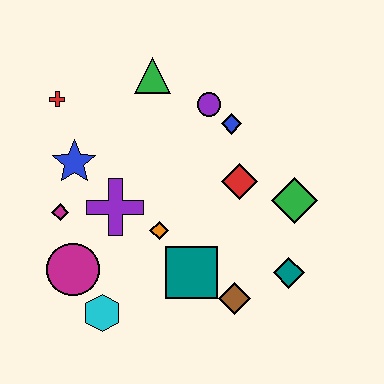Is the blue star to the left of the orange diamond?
Yes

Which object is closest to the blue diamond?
The purple circle is closest to the blue diamond.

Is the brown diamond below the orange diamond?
Yes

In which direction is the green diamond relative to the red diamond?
The green diamond is to the right of the red diamond.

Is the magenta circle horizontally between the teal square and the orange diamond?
No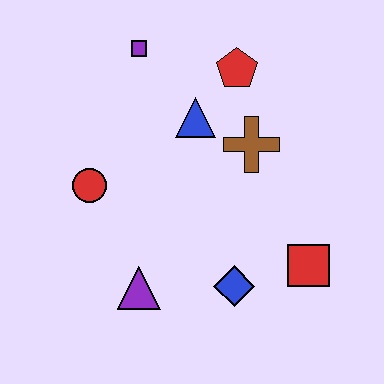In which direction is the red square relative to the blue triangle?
The red square is below the blue triangle.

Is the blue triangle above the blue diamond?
Yes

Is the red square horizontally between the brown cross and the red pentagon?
No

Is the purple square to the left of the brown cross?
Yes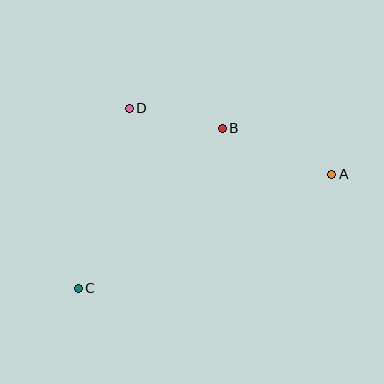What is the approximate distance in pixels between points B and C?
The distance between B and C is approximately 215 pixels.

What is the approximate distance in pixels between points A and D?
The distance between A and D is approximately 213 pixels.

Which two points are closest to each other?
Points B and D are closest to each other.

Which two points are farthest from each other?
Points A and C are farthest from each other.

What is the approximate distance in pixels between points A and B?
The distance between A and B is approximately 119 pixels.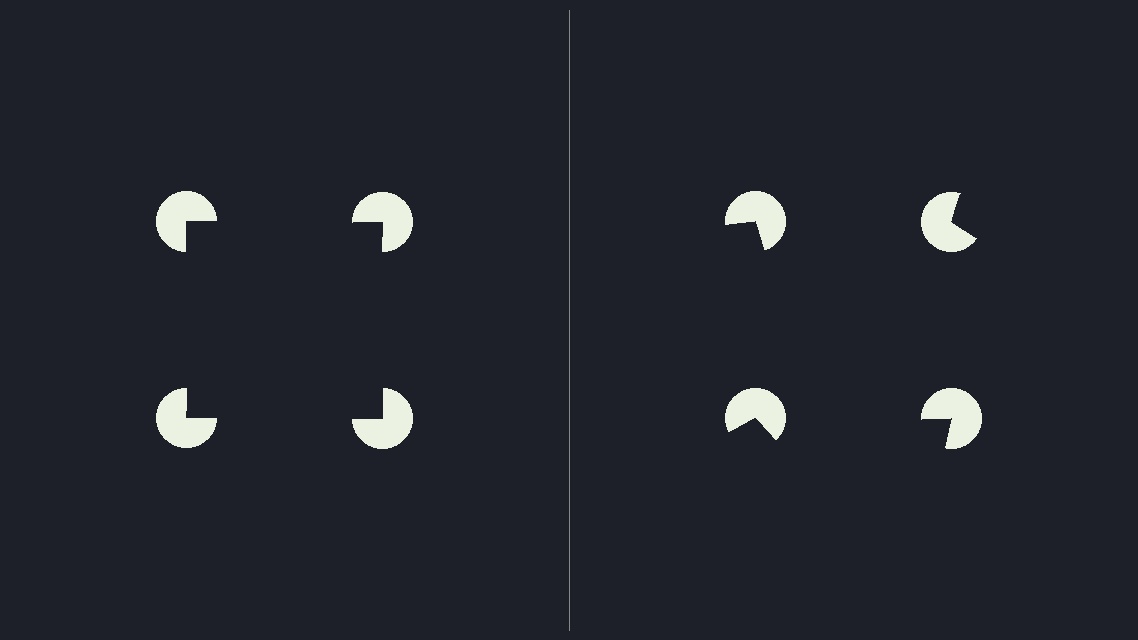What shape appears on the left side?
An illusory square.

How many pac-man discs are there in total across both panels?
8 — 4 on each side.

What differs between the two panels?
The pac-man discs are positioned identically on both sides; only the wedge orientations differ. On the left they align to a square; on the right they are misaligned.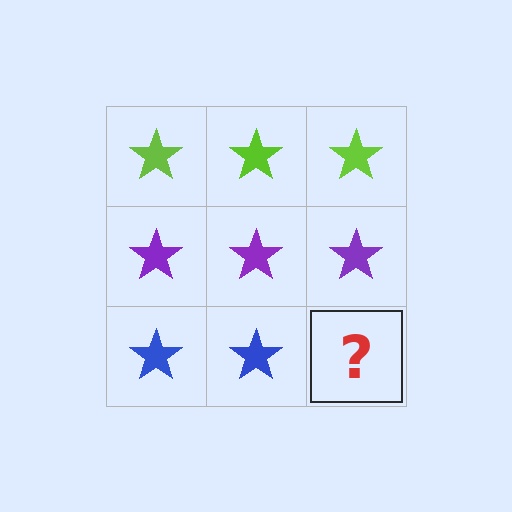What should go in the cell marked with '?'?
The missing cell should contain a blue star.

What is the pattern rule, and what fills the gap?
The rule is that each row has a consistent color. The gap should be filled with a blue star.